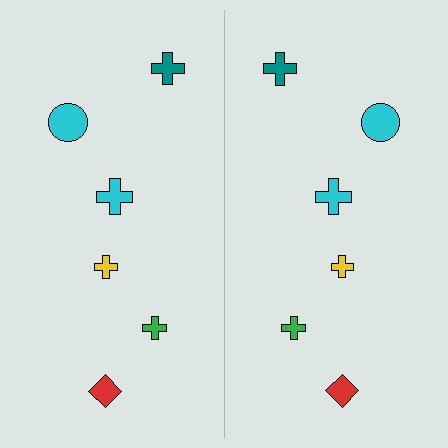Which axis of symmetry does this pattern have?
The pattern has a vertical axis of symmetry running through the center of the image.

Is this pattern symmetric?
Yes, this pattern has bilateral (reflection) symmetry.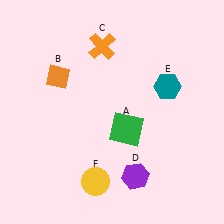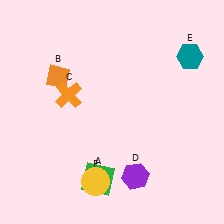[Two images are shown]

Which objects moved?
The objects that moved are: the green square (A), the orange cross (C), the teal hexagon (E).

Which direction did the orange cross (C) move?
The orange cross (C) moved down.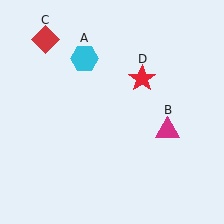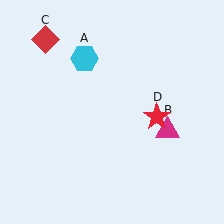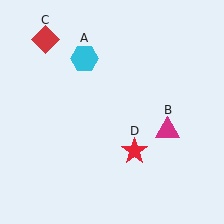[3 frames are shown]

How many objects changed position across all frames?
1 object changed position: red star (object D).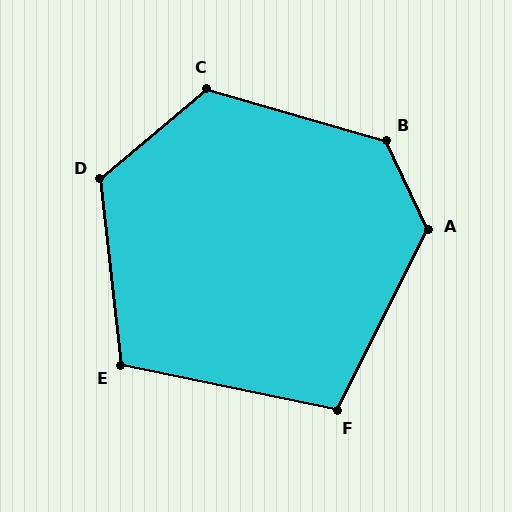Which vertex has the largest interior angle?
B, at approximately 131 degrees.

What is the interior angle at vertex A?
Approximately 128 degrees (obtuse).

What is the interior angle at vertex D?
Approximately 124 degrees (obtuse).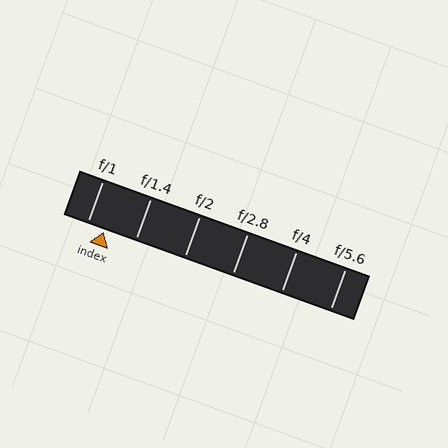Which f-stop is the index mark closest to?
The index mark is closest to f/1.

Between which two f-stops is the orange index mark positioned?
The index mark is between f/1 and f/1.4.